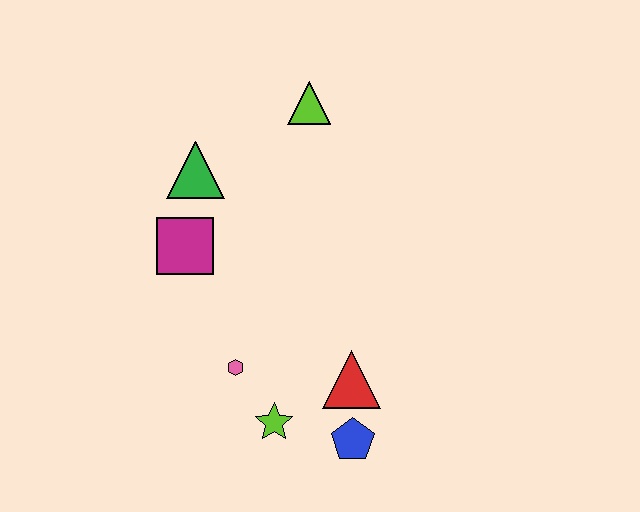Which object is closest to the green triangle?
The magenta square is closest to the green triangle.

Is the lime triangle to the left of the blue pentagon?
Yes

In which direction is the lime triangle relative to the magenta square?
The lime triangle is above the magenta square.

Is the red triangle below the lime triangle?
Yes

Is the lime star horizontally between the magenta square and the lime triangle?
Yes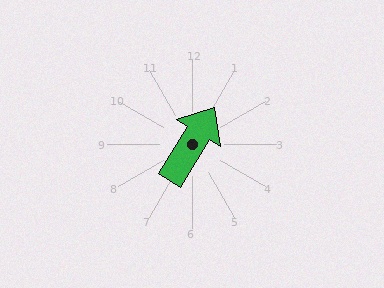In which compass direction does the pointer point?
Northeast.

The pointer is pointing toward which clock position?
Roughly 1 o'clock.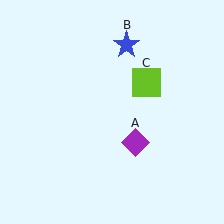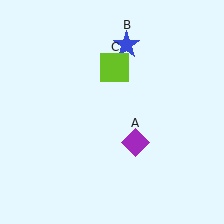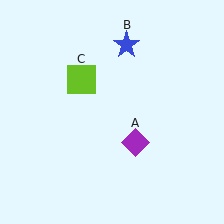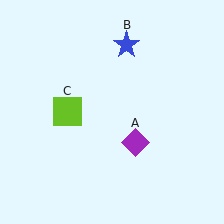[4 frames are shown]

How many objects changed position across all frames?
1 object changed position: lime square (object C).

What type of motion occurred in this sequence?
The lime square (object C) rotated counterclockwise around the center of the scene.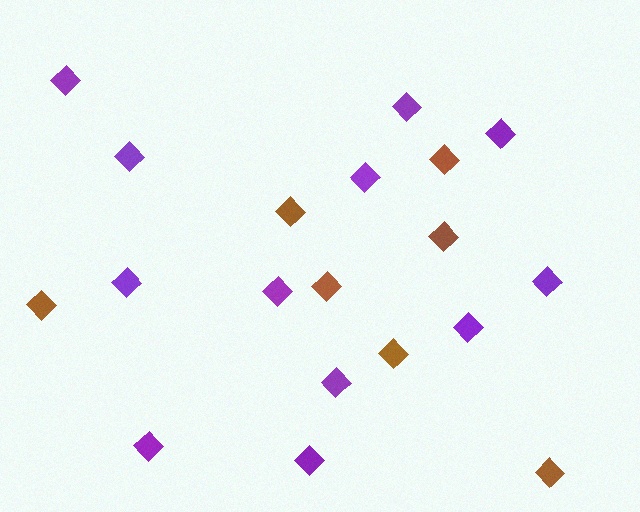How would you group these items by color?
There are 2 groups: one group of brown diamonds (7) and one group of purple diamonds (12).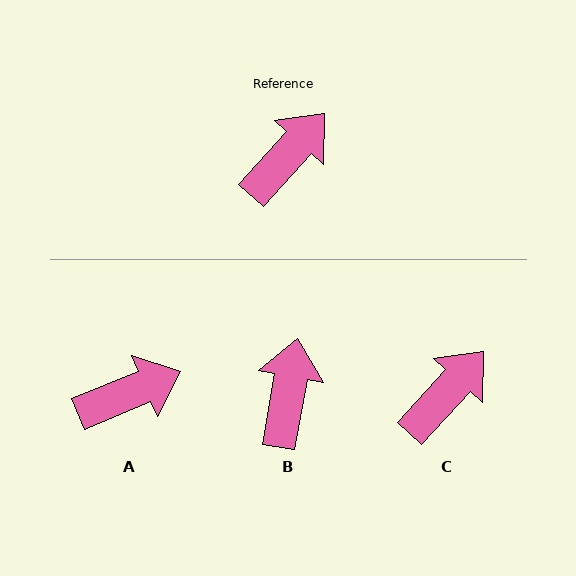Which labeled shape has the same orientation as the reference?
C.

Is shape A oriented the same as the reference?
No, it is off by about 25 degrees.